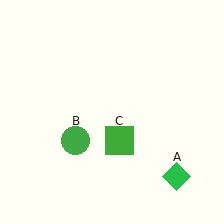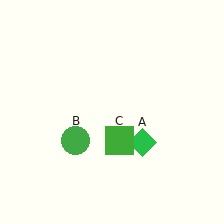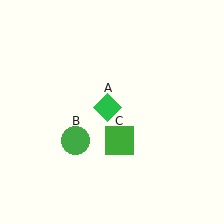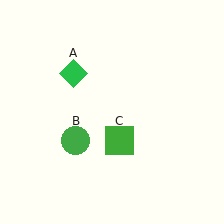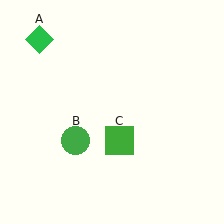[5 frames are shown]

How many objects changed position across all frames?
1 object changed position: green diamond (object A).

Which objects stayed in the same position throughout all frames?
Green circle (object B) and green square (object C) remained stationary.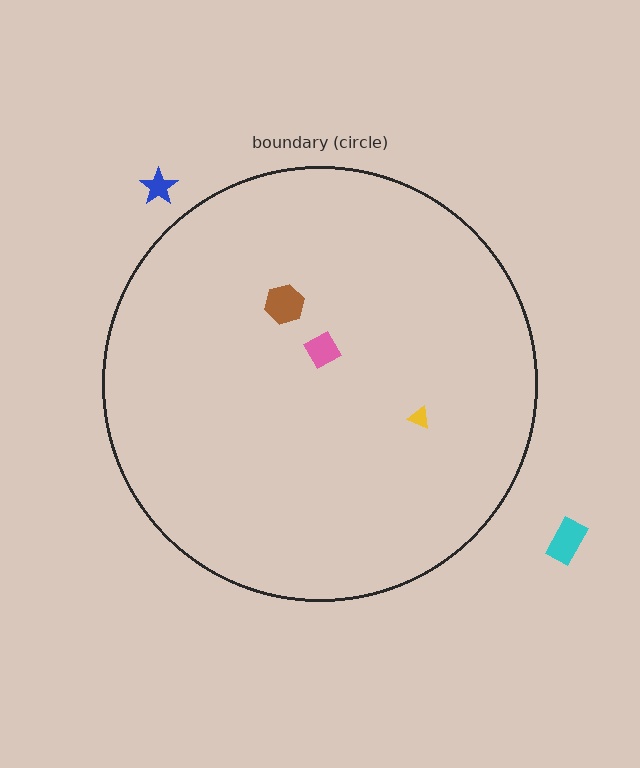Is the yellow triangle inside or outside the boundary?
Inside.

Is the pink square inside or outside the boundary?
Inside.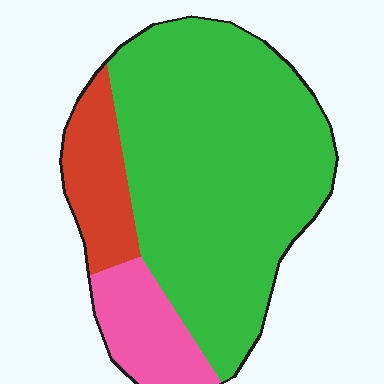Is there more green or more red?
Green.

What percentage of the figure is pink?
Pink covers roughly 15% of the figure.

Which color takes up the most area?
Green, at roughly 75%.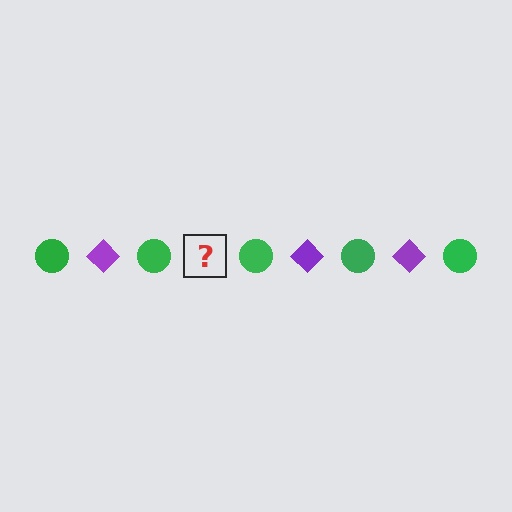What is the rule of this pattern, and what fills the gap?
The rule is that the pattern alternates between green circle and purple diamond. The gap should be filled with a purple diamond.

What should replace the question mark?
The question mark should be replaced with a purple diamond.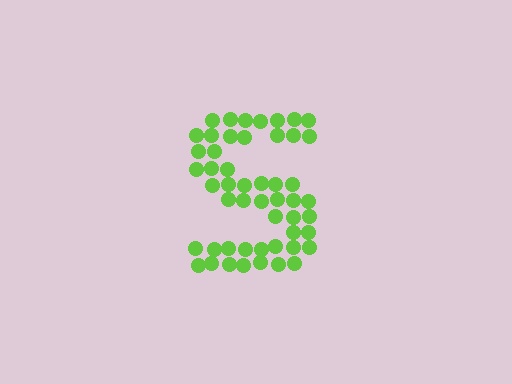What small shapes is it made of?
It is made of small circles.